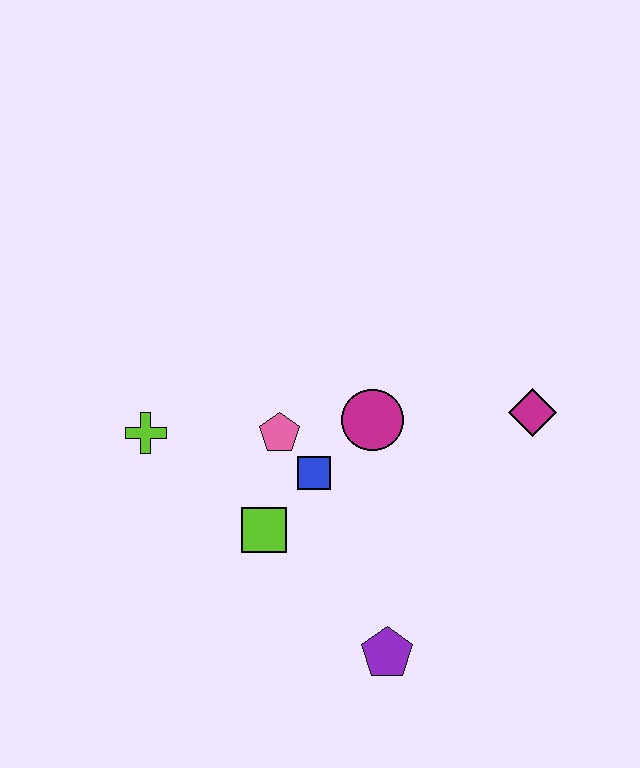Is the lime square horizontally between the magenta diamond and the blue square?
No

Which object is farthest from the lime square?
The magenta diamond is farthest from the lime square.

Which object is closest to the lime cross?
The pink pentagon is closest to the lime cross.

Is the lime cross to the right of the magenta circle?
No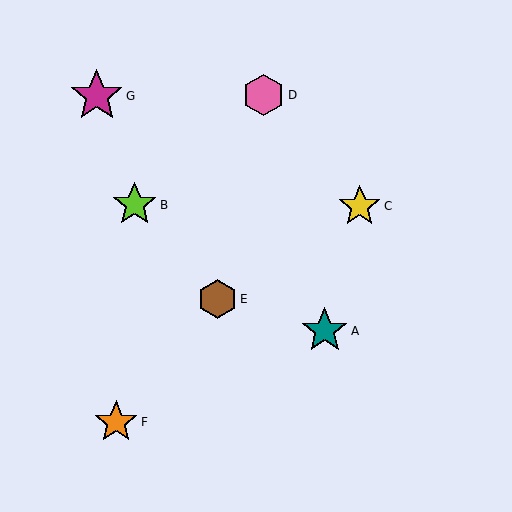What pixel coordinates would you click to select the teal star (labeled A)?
Click at (325, 331) to select the teal star A.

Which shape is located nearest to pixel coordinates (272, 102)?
The pink hexagon (labeled D) at (264, 95) is nearest to that location.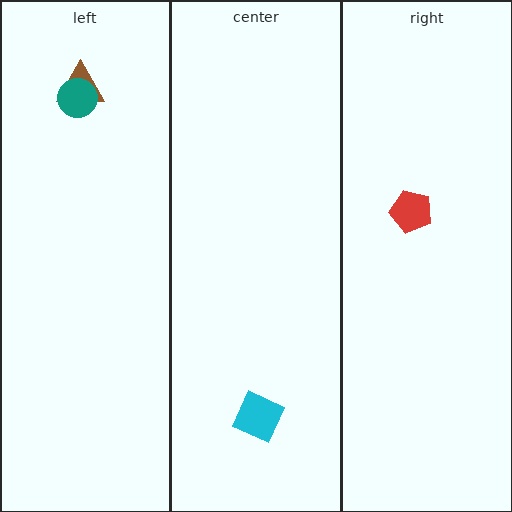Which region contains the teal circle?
The left region.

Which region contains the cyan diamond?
The center region.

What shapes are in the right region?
The red pentagon.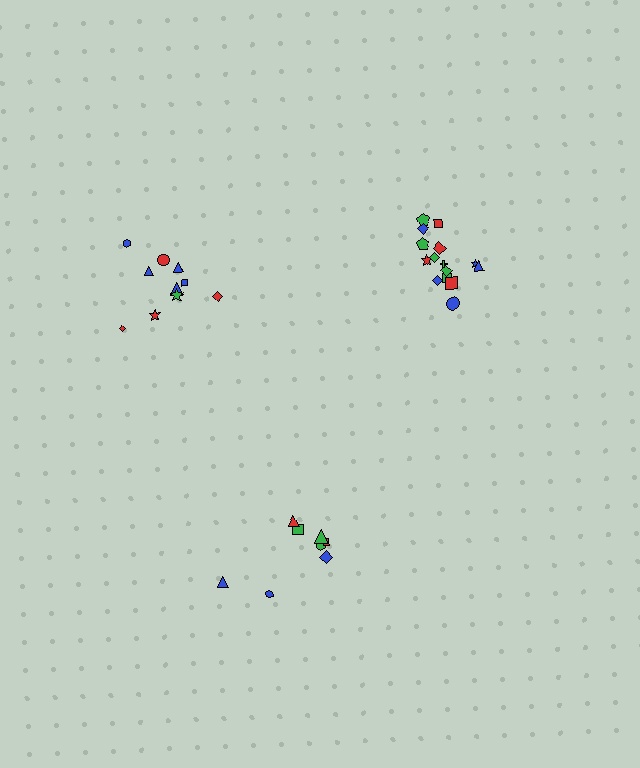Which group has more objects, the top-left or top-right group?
The top-right group.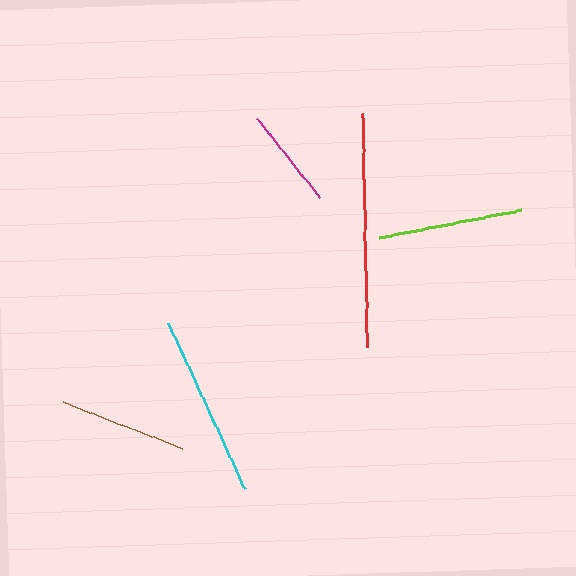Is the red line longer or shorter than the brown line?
The red line is longer than the brown line.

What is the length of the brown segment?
The brown segment is approximately 128 pixels long.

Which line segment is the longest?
The red line is the longest at approximately 234 pixels.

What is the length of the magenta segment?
The magenta segment is approximately 101 pixels long.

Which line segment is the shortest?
The magenta line is the shortest at approximately 101 pixels.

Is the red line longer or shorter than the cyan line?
The red line is longer than the cyan line.